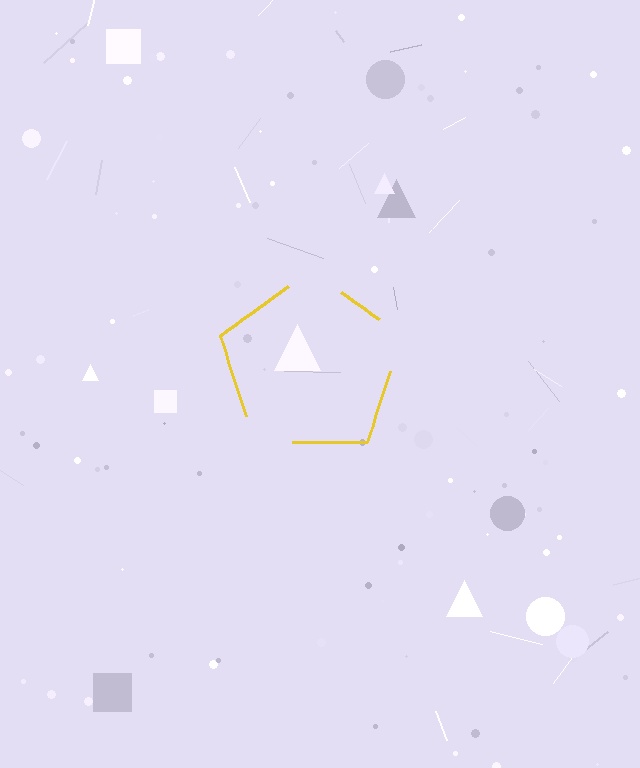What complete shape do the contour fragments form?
The contour fragments form a pentagon.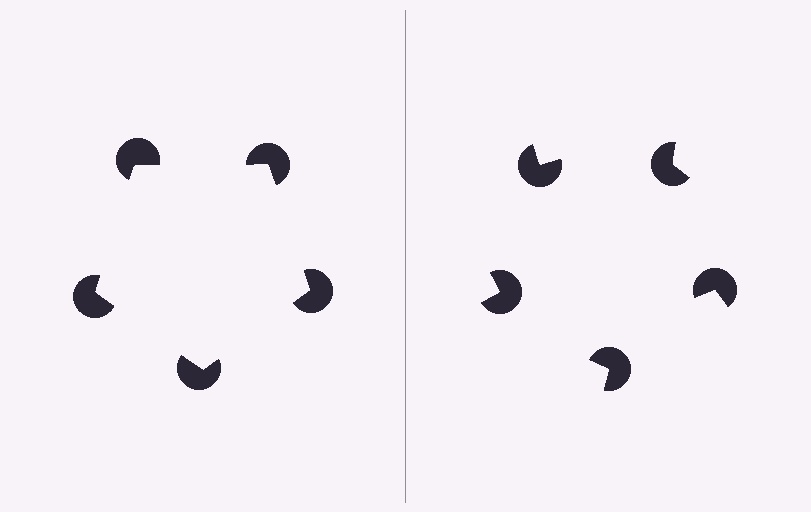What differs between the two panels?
The pac-man discs are positioned identically on both sides; only the wedge orientations differ. On the left they align to a pentagon; on the right they are misaligned.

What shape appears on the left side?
An illusory pentagon.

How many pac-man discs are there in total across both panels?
10 — 5 on each side.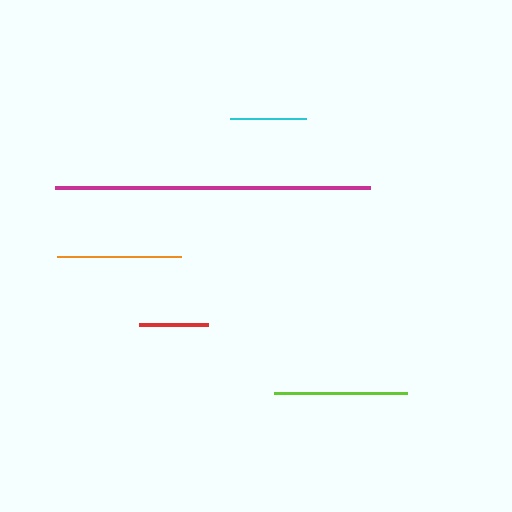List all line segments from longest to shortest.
From longest to shortest: magenta, lime, orange, cyan, red.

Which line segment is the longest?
The magenta line is the longest at approximately 316 pixels.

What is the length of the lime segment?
The lime segment is approximately 133 pixels long.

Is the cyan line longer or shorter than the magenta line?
The magenta line is longer than the cyan line.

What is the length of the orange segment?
The orange segment is approximately 124 pixels long.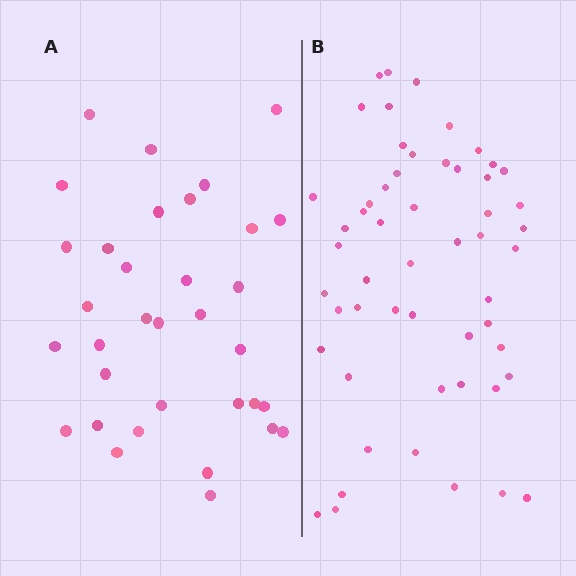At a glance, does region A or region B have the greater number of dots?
Region B (the right region) has more dots.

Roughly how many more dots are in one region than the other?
Region B has approximately 20 more dots than region A.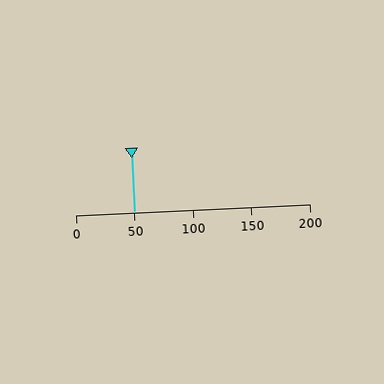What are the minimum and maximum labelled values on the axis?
The axis runs from 0 to 200.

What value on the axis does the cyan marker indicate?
The marker indicates approximately 50.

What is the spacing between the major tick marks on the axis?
The major ticks are spaced 50 apart.